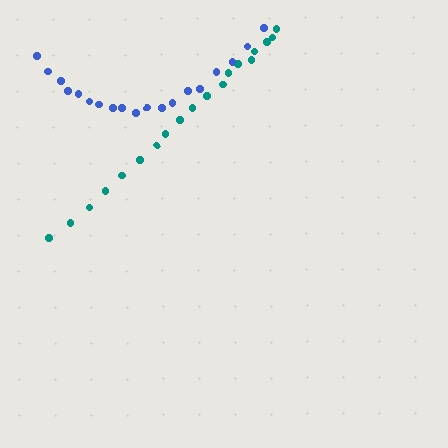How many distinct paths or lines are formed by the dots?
There are 2 distinct paths.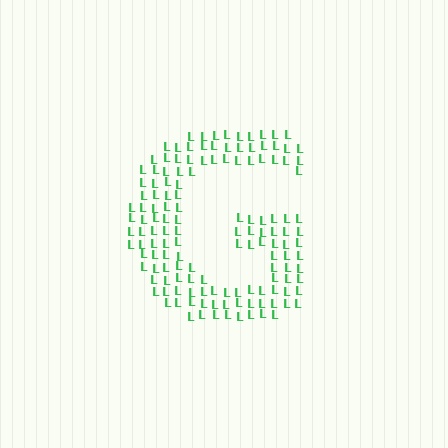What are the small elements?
The small elements are letter L's.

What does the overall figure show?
The overall figure shows the letter G.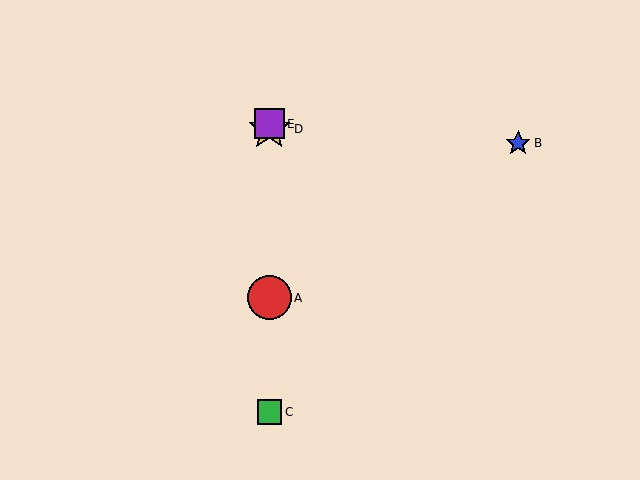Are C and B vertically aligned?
No, C is at x≈269 and B is at x≈518.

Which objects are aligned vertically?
Objects A, C, D, E are aligned vertically.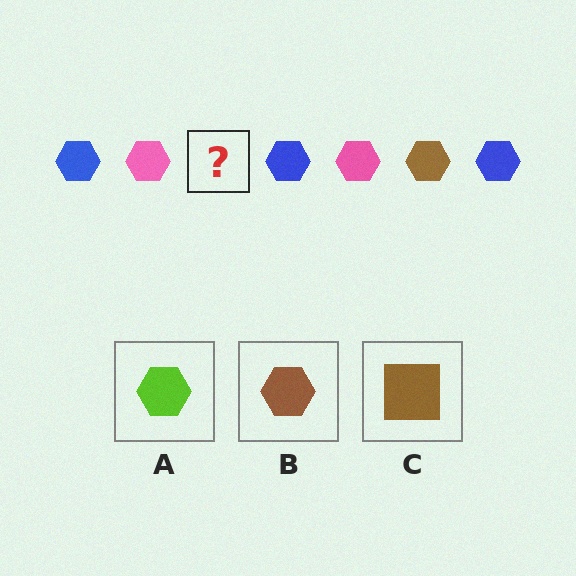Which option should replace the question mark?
Option B.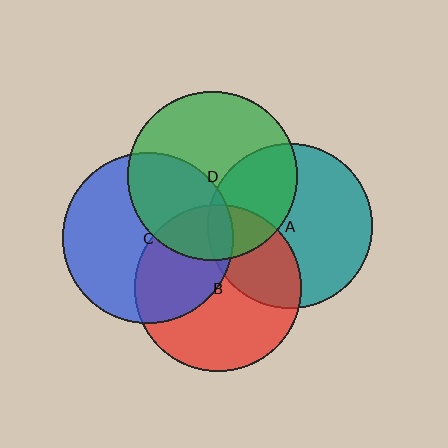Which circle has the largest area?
Circle C (blue).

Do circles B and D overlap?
Yes.